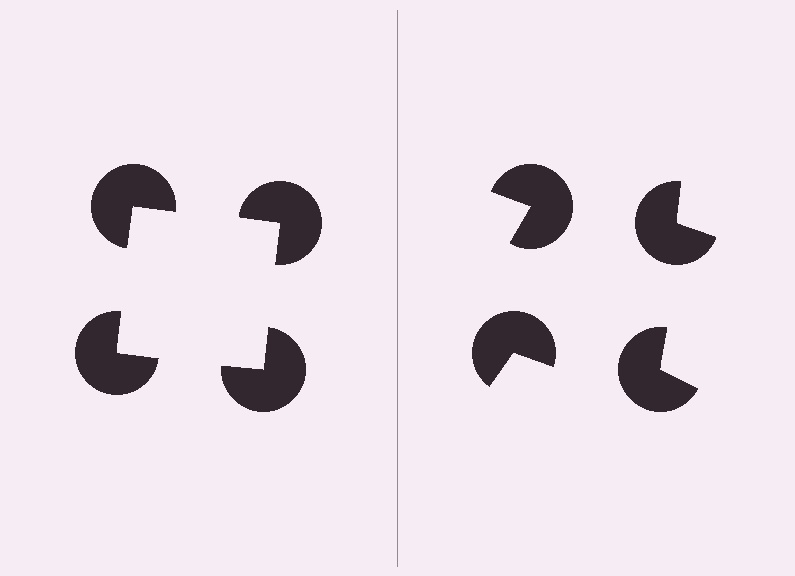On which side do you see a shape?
An illusory square appears on the left side. On the right side the wedge cuts are rotated, so no coherent shape forms.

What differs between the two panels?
The pac-man discs are positioned identically on both sides; only the wedge orientations differ. On the left they align to a square; on the right they are misaligned.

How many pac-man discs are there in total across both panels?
8 — 4 on each side.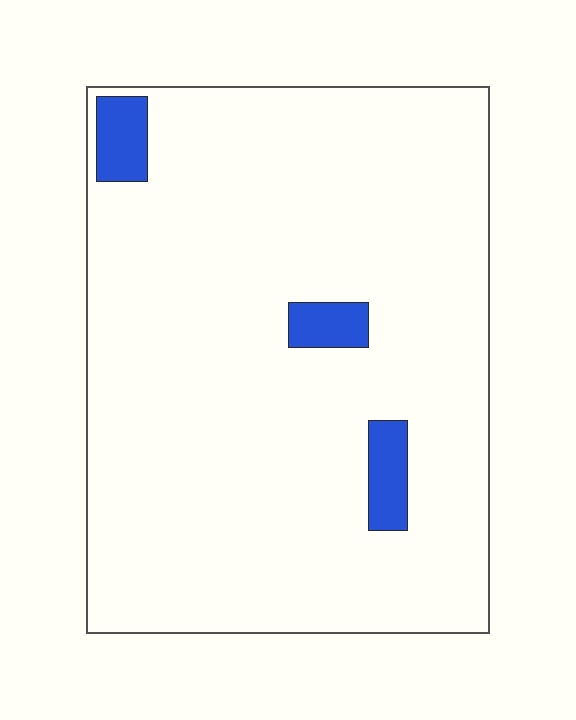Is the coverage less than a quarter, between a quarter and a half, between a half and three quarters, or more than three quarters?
Less than a quarter.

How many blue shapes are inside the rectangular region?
3.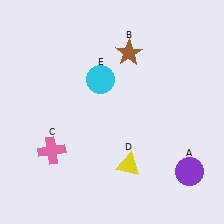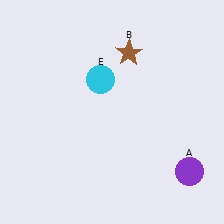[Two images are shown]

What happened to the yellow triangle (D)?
The yellow triangle (D) was removed in Image 2. It was in the bottom-right area of Image 1.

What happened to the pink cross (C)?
The pink cross (C) was removed in Image 2. It was in the bottom-left area of Image 1.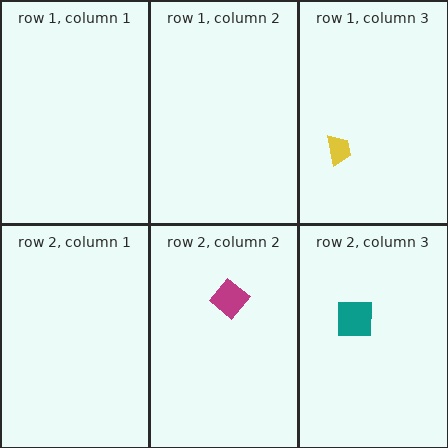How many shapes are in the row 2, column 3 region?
1.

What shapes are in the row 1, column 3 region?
The yellow trapezoid.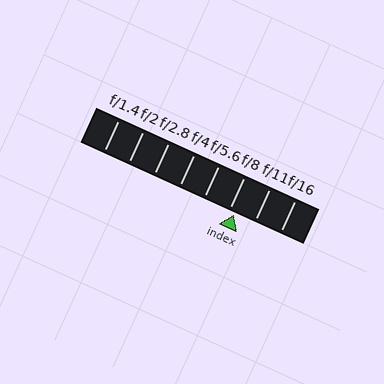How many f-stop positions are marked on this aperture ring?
There are 8 f-stop positions marked.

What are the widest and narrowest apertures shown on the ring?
The widest aperture shown is f/1.4 and the narrowest is f/16.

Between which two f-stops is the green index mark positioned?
The index mark is between f/8 and f/11.